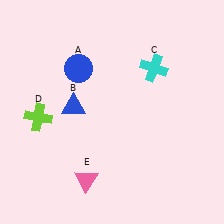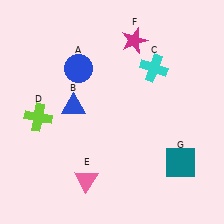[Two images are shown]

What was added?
A magenta star (F), a teal square (G) were added in Image 2.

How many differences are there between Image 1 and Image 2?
There are 2 differences between the two images.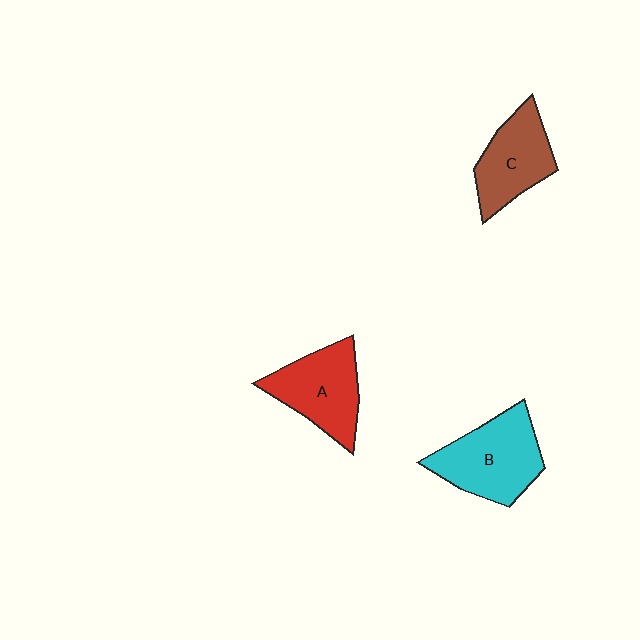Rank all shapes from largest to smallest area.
From largest to smallest: B (cyan), A (red), C (brown).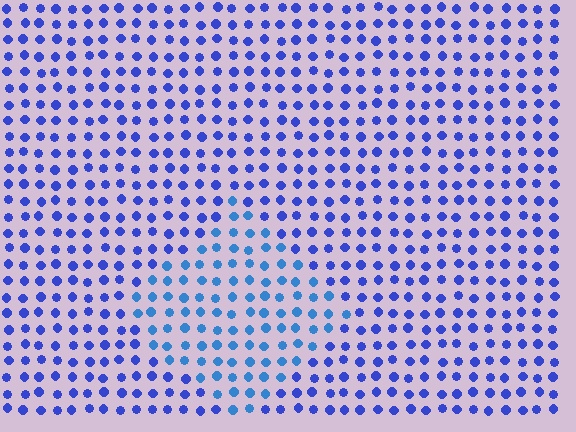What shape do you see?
I see a diamond.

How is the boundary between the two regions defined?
The boundary is defined purely by a slight shift in hue (about 25 degrees). Spacing, size, and orientation are identical on both sides.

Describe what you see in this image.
The image is filled with small blue elements in a uniform arrangement. A diamond-shaped region is visible where the elements are tinted to a slightly different hue, forming a subtle color boundary.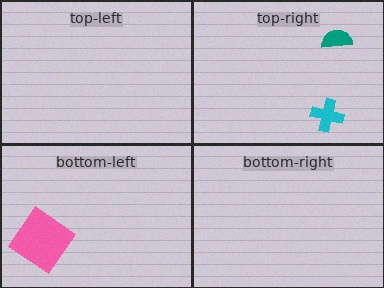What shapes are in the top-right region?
The teal semicircle, the cyan cross.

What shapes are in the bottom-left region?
The pink diamond.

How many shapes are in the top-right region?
2.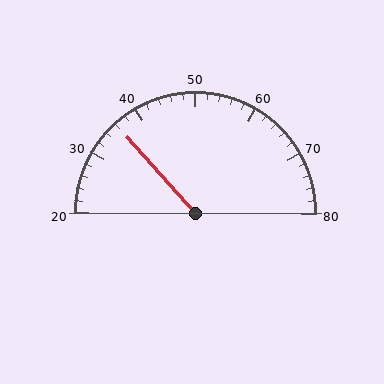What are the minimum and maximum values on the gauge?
The gauge ranges from 20 to 80.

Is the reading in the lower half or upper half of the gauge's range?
The reading is in the lower half of the range (20 to 80).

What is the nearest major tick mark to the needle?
The nearest major tick mark is 40.